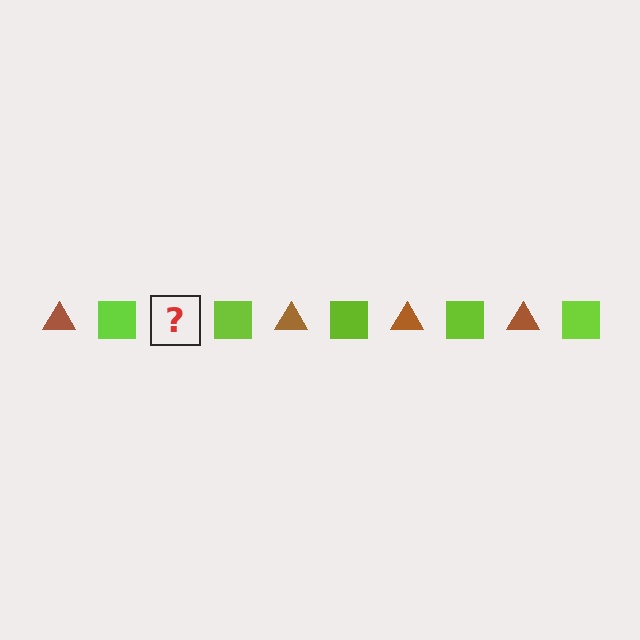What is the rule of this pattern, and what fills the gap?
The rule is that the pattern alternates between brown triangle and lime square. The gap should be filled with a brown triangle.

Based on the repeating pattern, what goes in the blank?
The blank should be a brown triangle.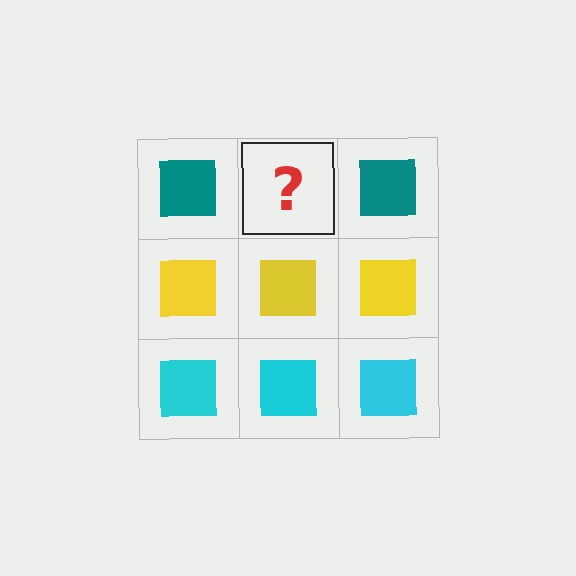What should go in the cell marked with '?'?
The missing cell should contain a teal square.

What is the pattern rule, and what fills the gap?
The rule is that each row has a consistent color. The gap should be filled with a teal square.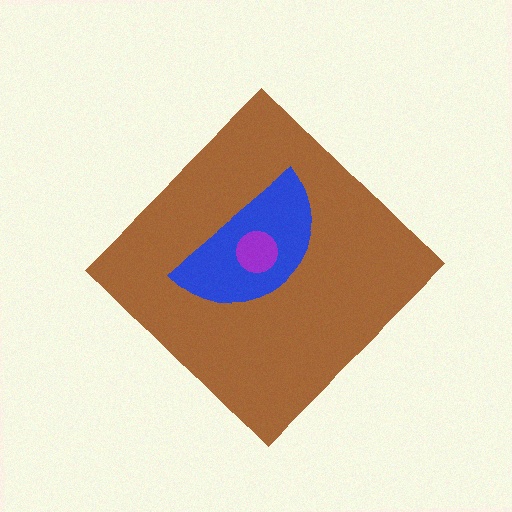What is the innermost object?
The purple circle.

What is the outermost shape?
The brown diamond.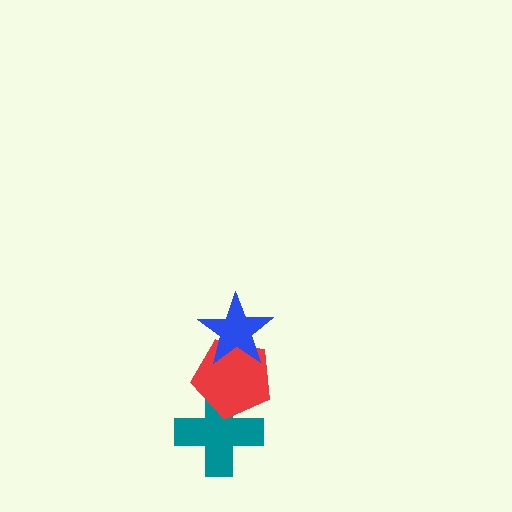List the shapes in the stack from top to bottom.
From top to bottom: the blue star, the red pentagon, the teal cross.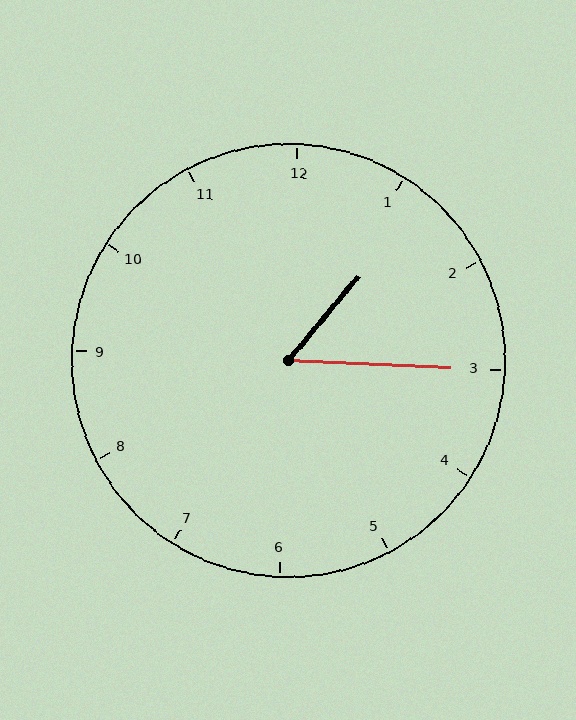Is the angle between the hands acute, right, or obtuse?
It is acute.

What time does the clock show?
1:15.